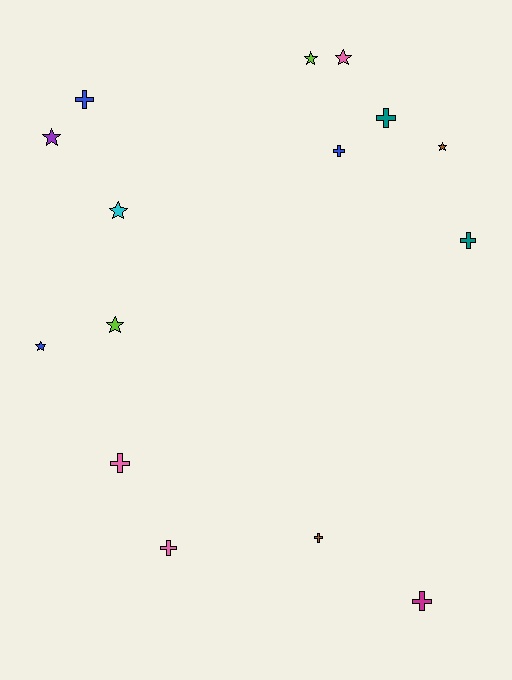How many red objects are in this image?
There are no red objects.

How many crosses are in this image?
There are 8 crosses.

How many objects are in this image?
There are 15 objects.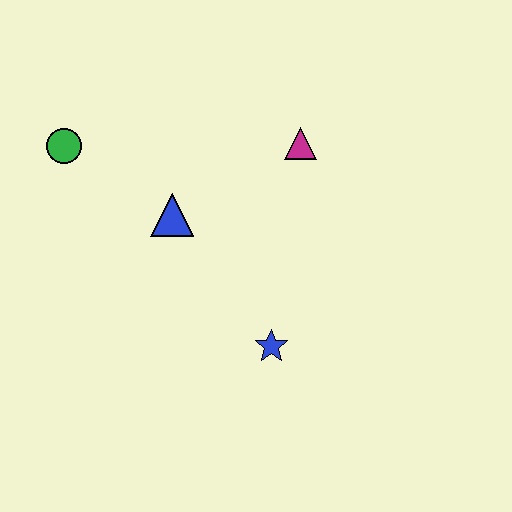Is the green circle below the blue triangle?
No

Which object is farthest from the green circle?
The blue star is farthest from the green circle.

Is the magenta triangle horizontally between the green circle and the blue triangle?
No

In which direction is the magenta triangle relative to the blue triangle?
The magenta triangle is to the right of the blue triangle.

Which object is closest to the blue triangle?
The green circle is closest to the blue triangle.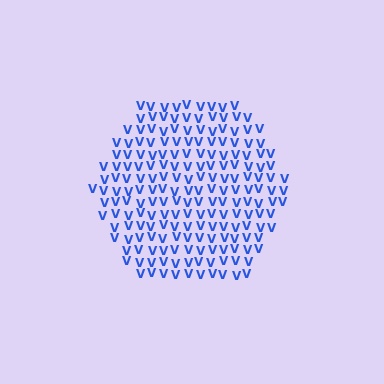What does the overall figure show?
The overall figure shows a hexagon.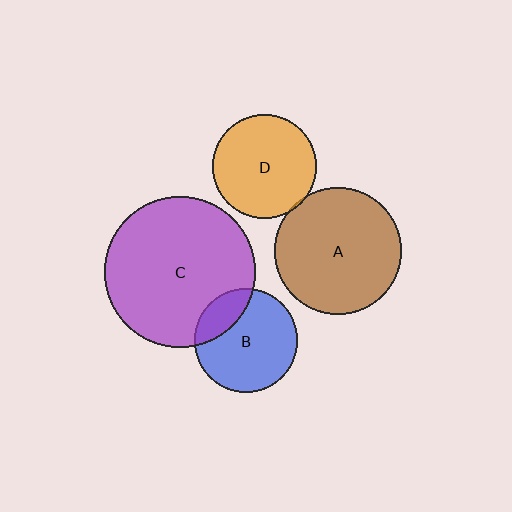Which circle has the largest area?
Circle C (purple).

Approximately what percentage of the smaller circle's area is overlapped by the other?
Approximately 5%.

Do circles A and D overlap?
Yes.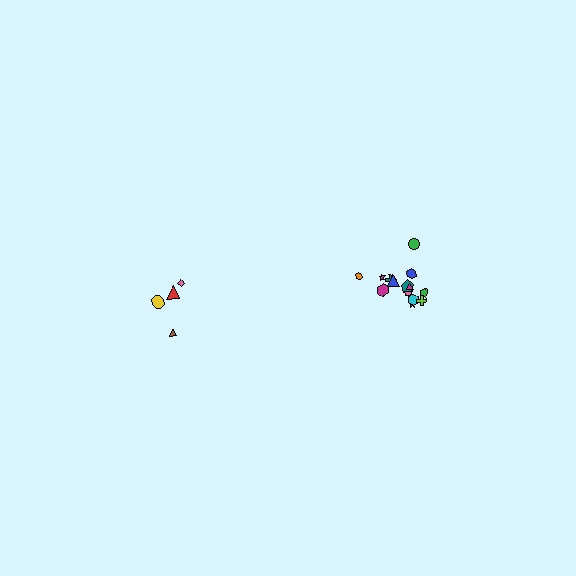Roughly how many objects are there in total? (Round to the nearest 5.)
Roughly 20 objects in total.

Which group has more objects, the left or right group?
The right group.